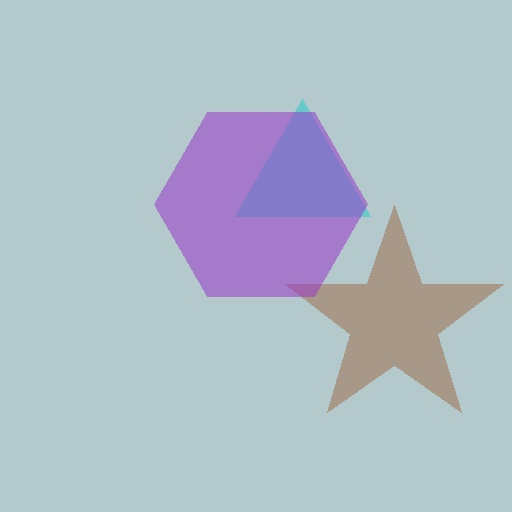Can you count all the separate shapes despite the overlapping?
Yes, there are 3 separate shapes.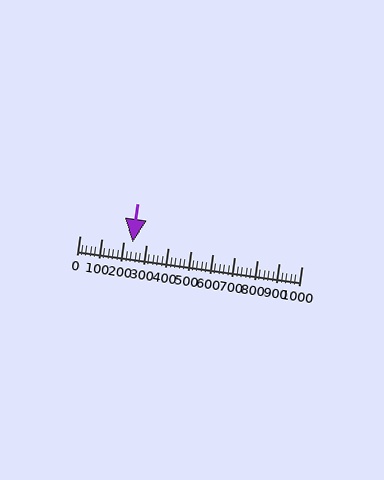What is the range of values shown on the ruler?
The ruler shows values from 0 to 1000.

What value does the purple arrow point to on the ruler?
The purple arrow points to approximately 240.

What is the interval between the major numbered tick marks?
The major tick marks are spaced 100 units apart.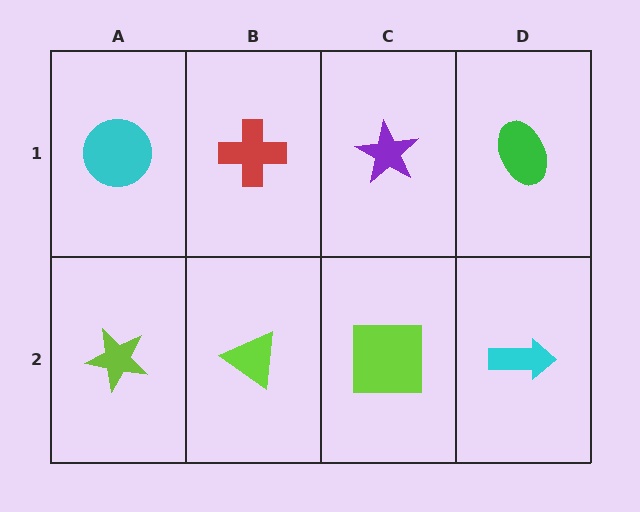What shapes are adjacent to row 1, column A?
A lime star (row 2, column A), a red cross (row 1, column B).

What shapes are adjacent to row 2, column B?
A red cross (row 1, column B), a lime star (row 2, column A), a lime square (row 2, column C).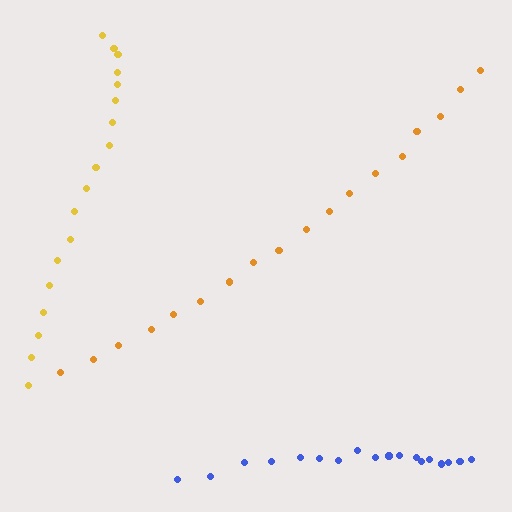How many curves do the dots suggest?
There are 3 distinct paths.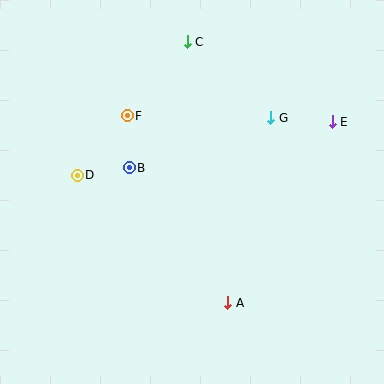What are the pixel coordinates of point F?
Point F is at (127, 116).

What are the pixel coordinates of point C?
Point C is at (187, 42).